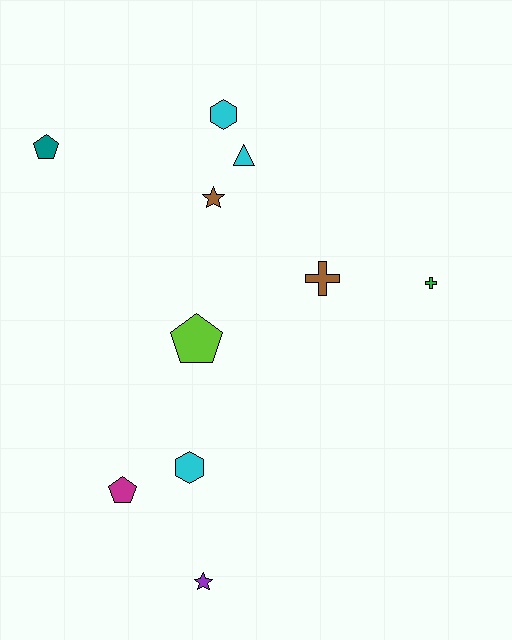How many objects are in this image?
There are 10 objects.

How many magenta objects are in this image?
There is 1 magenta object.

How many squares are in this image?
There are no squares.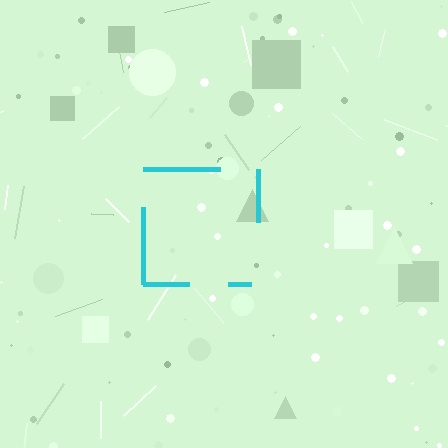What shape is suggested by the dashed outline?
The dashed outline suggests a square.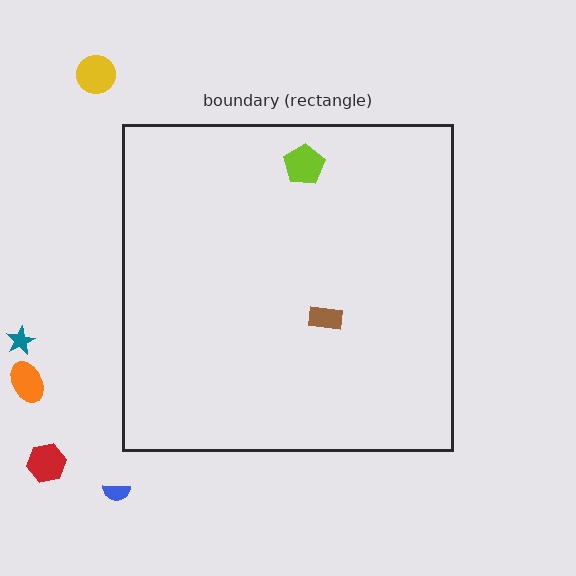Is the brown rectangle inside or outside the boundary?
Inside.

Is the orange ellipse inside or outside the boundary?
Outside.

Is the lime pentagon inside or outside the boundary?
Inside.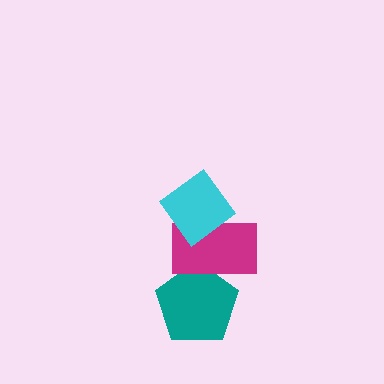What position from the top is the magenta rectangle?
The magenta rectangle is 2nd from the top.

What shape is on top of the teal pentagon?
The magenta rectangle is on top of the teal pentagon.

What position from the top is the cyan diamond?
The cyan diamond is 1st from the top.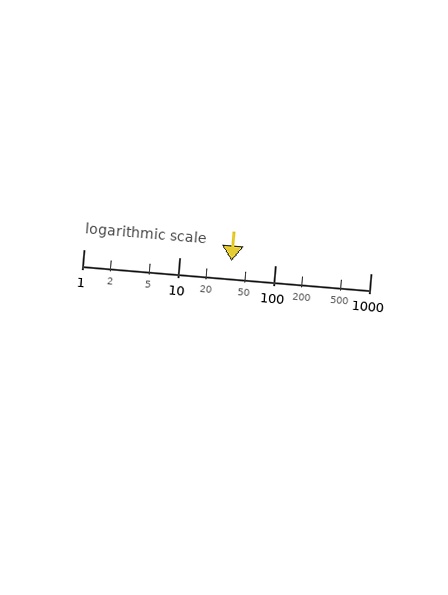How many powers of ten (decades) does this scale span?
The scale spans 3 decades, from 1 to 1000.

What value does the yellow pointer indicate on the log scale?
The pointer indicates approximately 35.